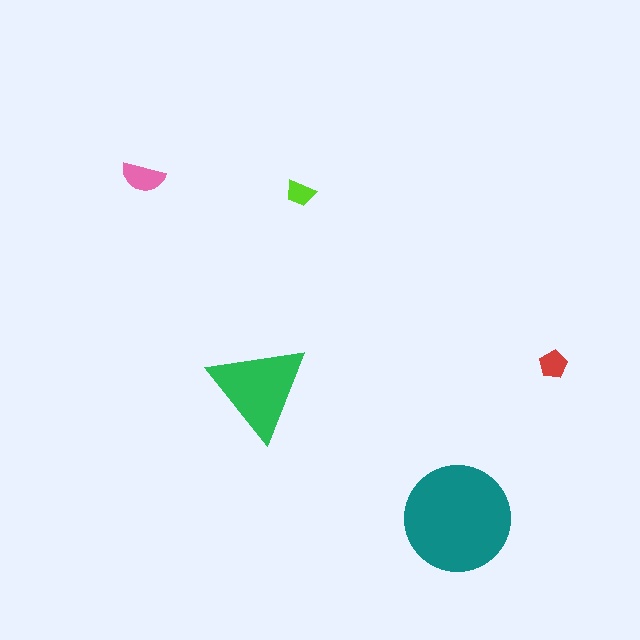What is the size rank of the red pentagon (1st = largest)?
4th.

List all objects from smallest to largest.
The lime trapezoid, the red pentagon, the pink semicircle, the green triangle, the teal circle.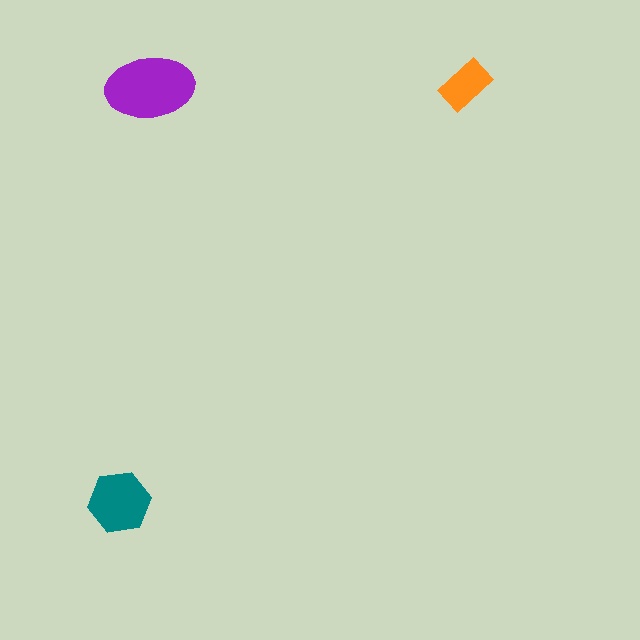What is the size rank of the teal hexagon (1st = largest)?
2nd.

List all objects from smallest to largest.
The orange rectangle, the teal hexagon, the purple ellipse.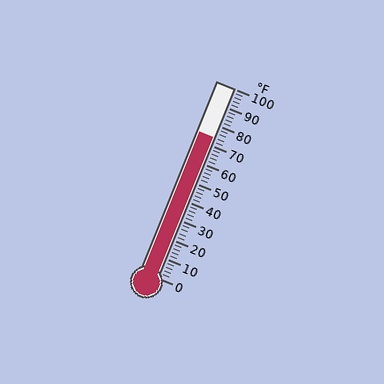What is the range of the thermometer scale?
The thermometer scale ranges from 0°F to 100°F.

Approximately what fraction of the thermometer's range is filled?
The thermometer is filled to approximately 75% of its range.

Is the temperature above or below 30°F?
The temperature is above 30°F.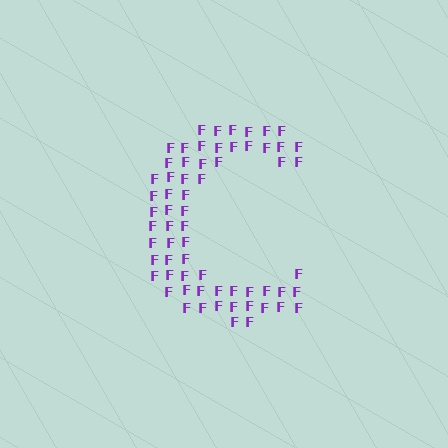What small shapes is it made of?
It is made of small letter F's.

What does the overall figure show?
The overall figure shows the letter C.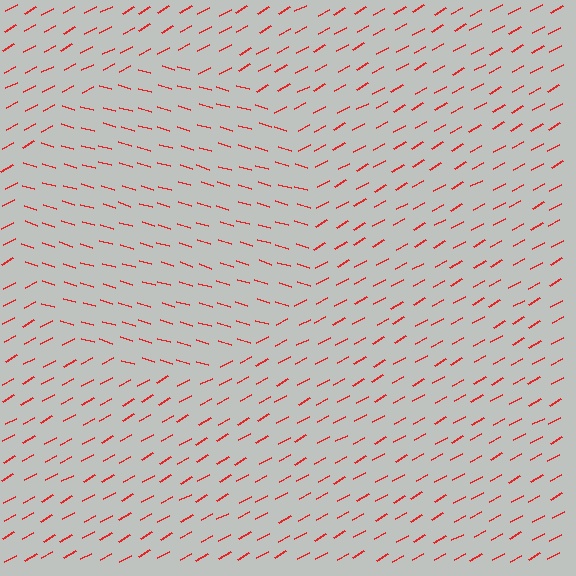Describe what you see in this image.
The image is filled with small red line segments. A circle region in the image has lines oriented differently from the surrounding lines, creating a visible texture boundary.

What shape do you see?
I see a circle.